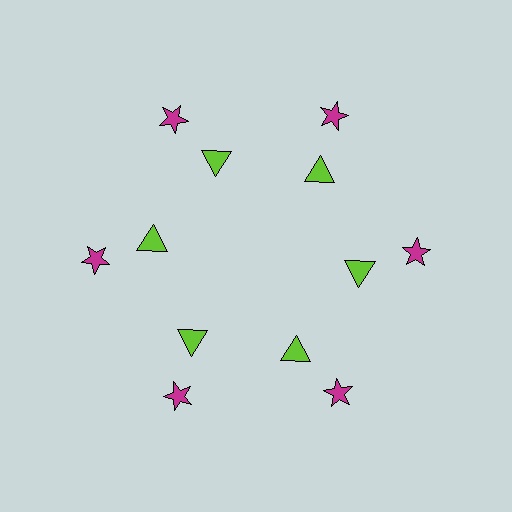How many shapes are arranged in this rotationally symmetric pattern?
There are 12 shapes, arranged in 6 groups of 2.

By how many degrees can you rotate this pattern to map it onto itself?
The pattern maps onto itself every 60 degrees of rotation.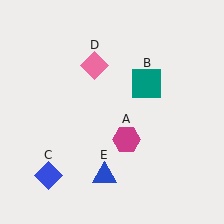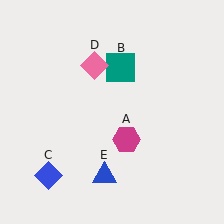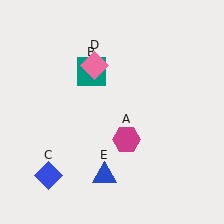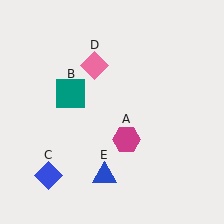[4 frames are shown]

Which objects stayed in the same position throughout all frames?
Magenta hexagon (object A) and blue diamond (object C) and pink diamond (object D) and blue triangle (object E) remained stationary.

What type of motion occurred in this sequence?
The teal square (object B) rotated counterclockwise around the center of the scene.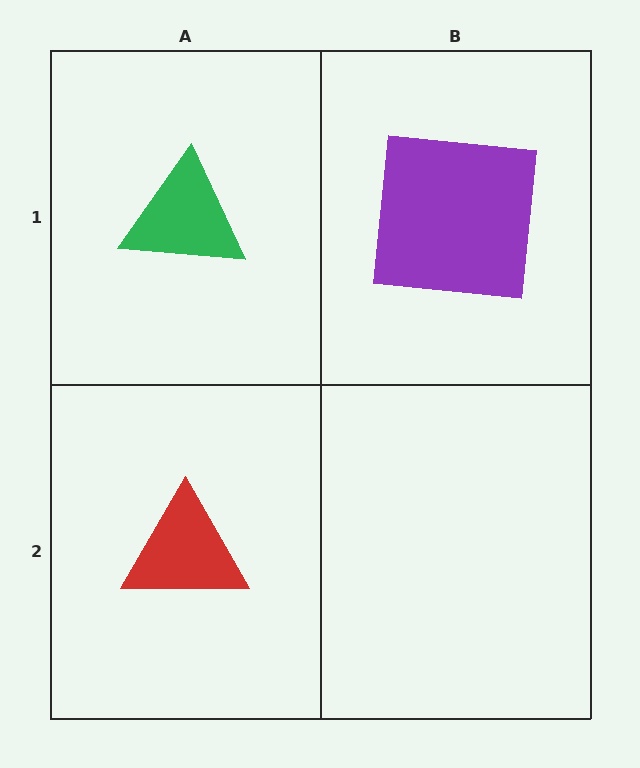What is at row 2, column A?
A red triangle.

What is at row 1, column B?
A purple square.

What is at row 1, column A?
A green triangle.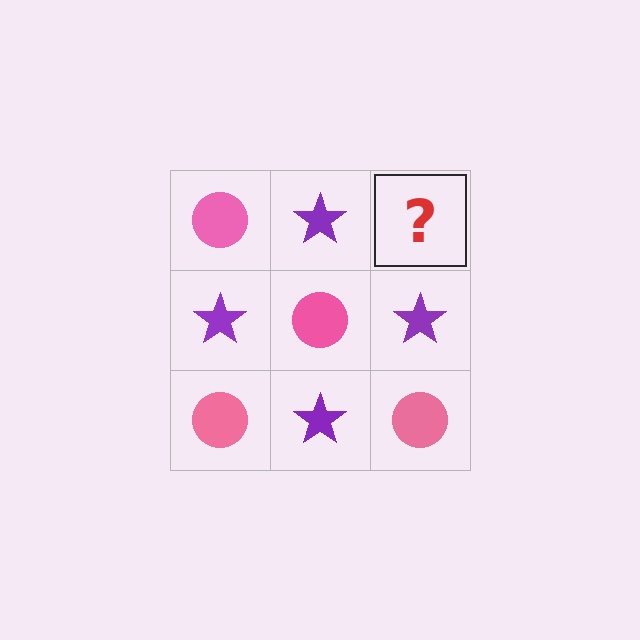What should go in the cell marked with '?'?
The missing cell should contain a pink circle.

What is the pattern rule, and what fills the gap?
The rule is that it alternates pink circle and purple star in a checkerboard pattern. The gap should be filled with a pink circle.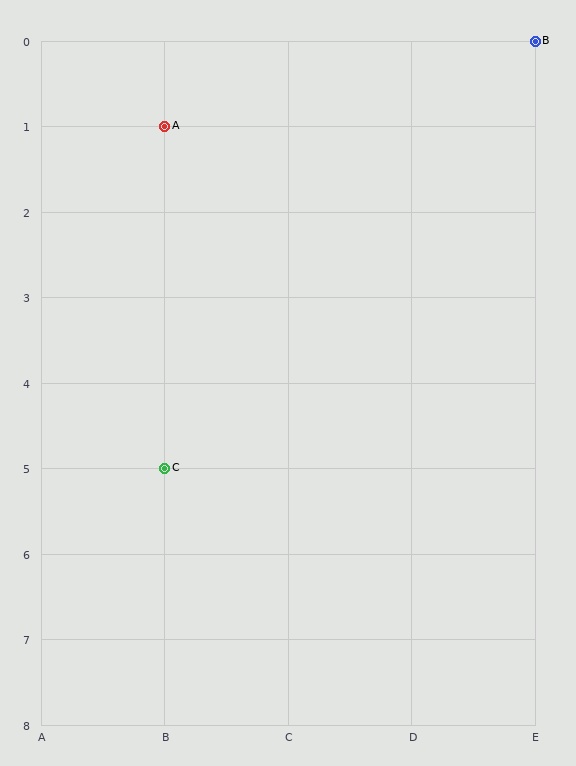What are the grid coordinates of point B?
Point B is at grid coordinates (E, 0).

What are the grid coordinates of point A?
Point A is at grid coordinates (B, 1).